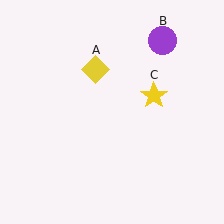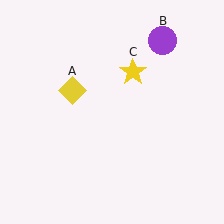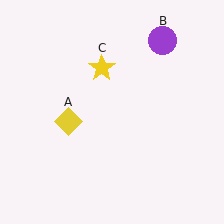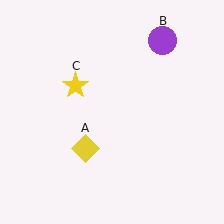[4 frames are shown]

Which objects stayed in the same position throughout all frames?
Purple circle (object B) remained stationary.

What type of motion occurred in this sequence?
The yellow diamond (object A), yellow star (object C) rotated counterclockwise around the center of the scene.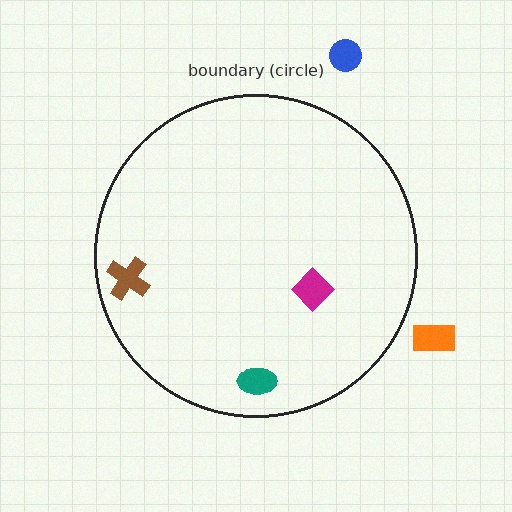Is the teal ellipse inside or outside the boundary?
Inside.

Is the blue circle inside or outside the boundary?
Outside.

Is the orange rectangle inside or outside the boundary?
Outside.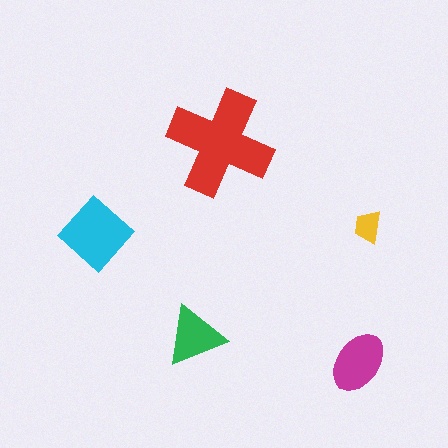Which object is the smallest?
The yellow trapezoid.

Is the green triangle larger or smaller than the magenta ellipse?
Smaller.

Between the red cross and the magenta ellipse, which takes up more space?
The red cross.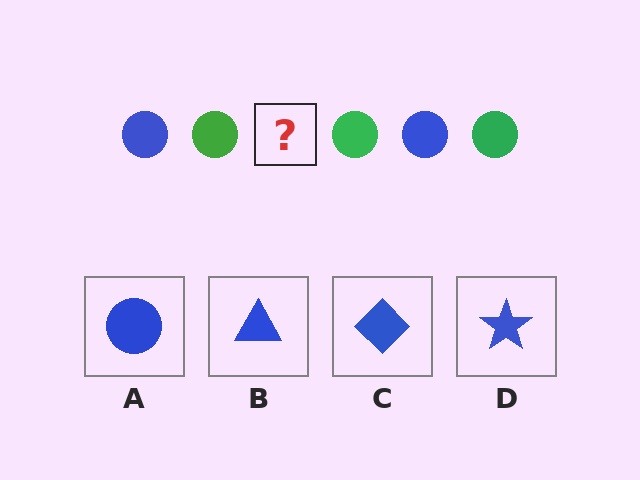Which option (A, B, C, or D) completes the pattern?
A.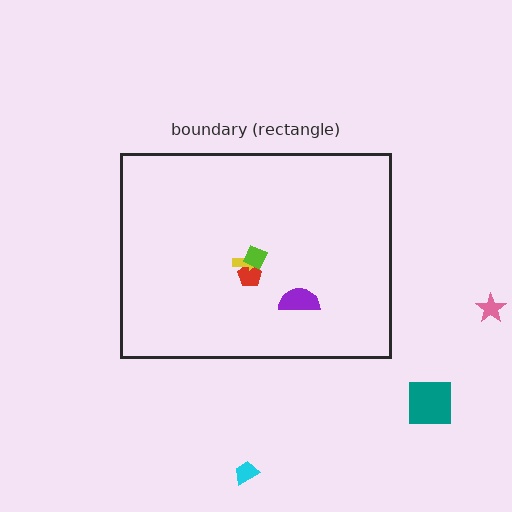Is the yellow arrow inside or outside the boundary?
Inside.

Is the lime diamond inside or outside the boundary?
Inside.